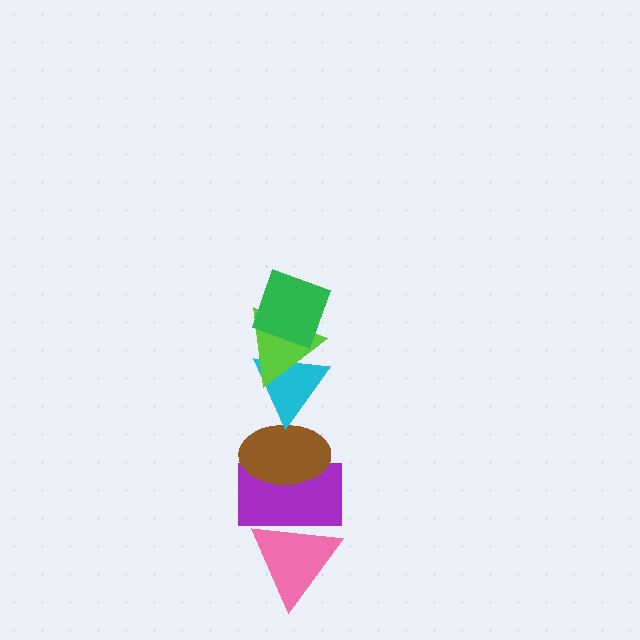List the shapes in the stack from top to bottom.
From top to bottom: the green diamond, the lime triangle, the cyan triangle, the brown ellipse, the purple rectangle, the pink triangle.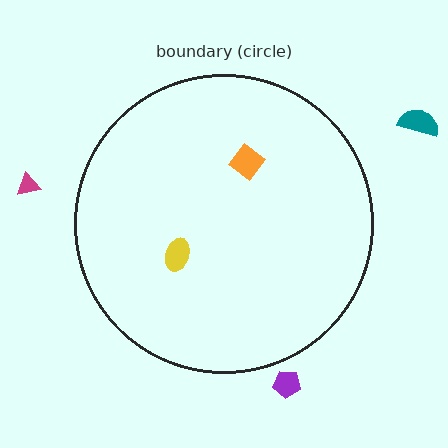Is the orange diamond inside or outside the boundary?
Inside.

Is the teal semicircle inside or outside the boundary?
Outside.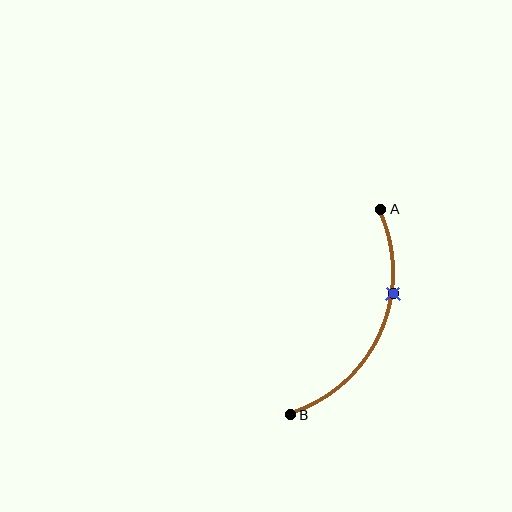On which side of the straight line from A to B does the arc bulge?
The arc bulges to the right of the straight line connecting A and B.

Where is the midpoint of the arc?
The arc midpoint is the point on the curve farthest from the straight line joining A and B. It sits to the right of that line.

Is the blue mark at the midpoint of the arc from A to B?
No. The blue mark lies on the arc but is closer to endpoint A. The arc midpoint would be at the point on the curve equidistant along the arc from both A and B.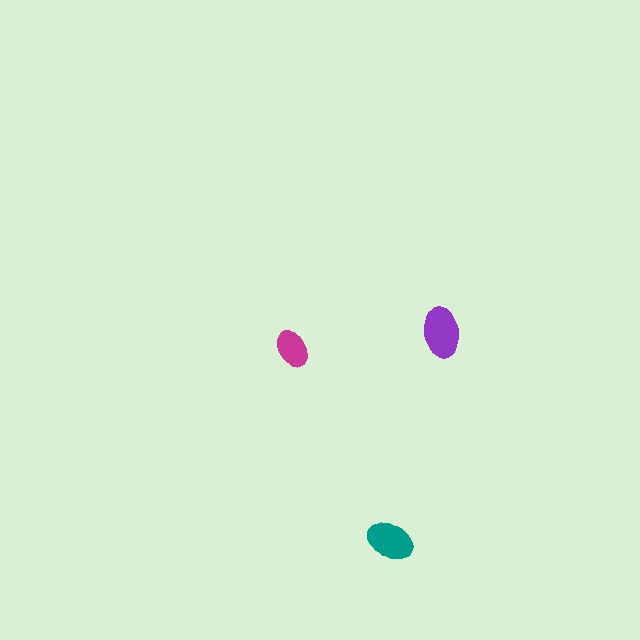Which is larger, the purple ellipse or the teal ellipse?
The purple one.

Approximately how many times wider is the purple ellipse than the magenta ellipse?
About 1.5 times wider.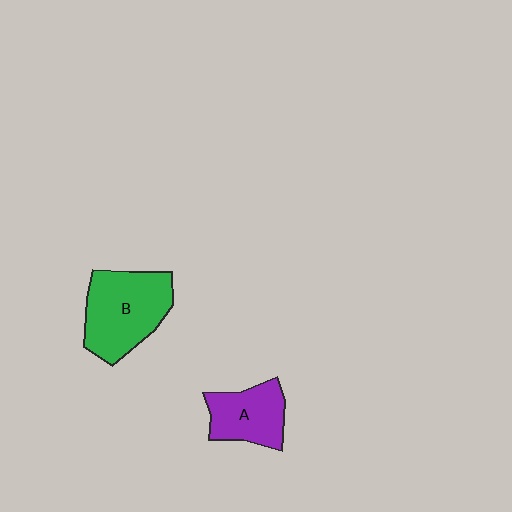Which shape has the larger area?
Shape B (green).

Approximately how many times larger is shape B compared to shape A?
Approximately 1.5 times.